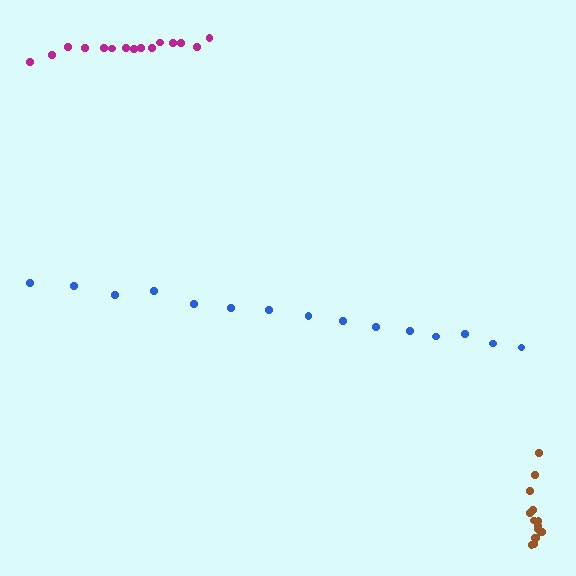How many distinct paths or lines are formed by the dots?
There are 3 distinct paths.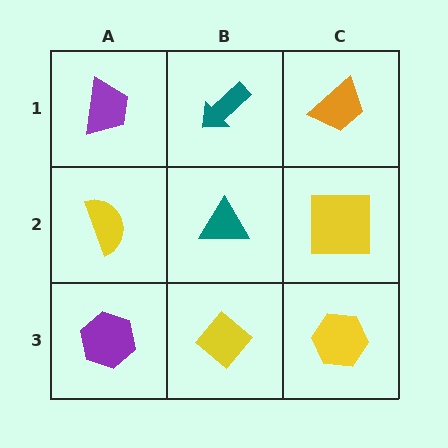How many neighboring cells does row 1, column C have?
2.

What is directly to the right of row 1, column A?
A teal arrow.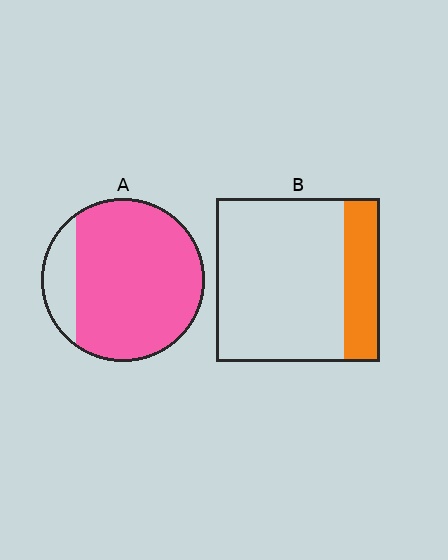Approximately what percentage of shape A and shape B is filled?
A is approximately 85% and B is approximately 20%.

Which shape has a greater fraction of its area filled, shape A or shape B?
Shape A.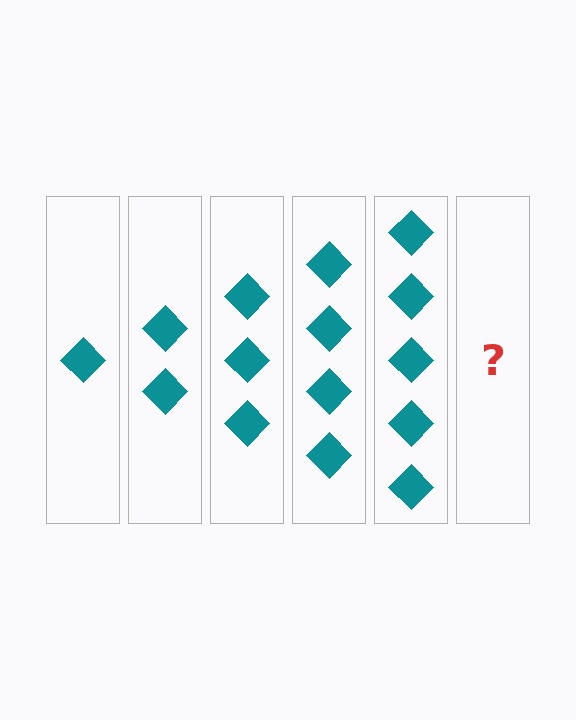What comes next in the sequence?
The next element should be 6 diamonds.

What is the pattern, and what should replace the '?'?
The pattern is that each step adds one more diamond. The '?' should be 6 diamonds.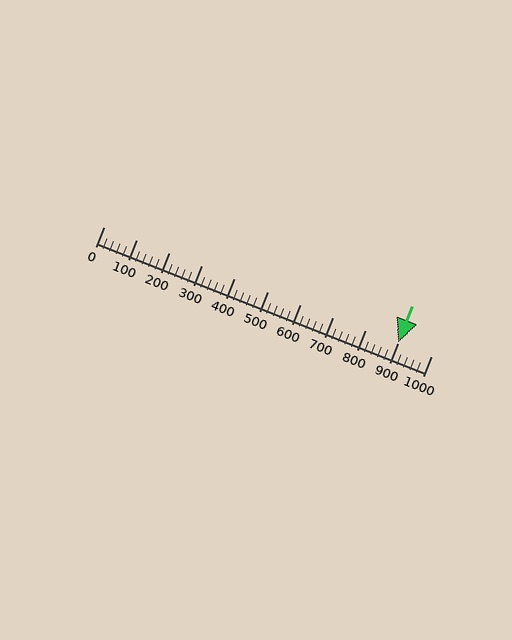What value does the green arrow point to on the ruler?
The green arrow points to approximately 899.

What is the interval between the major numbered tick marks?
The major tick marks are spaced 100 units apart.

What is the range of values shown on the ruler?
The ruler shows values from 0 to 1000.